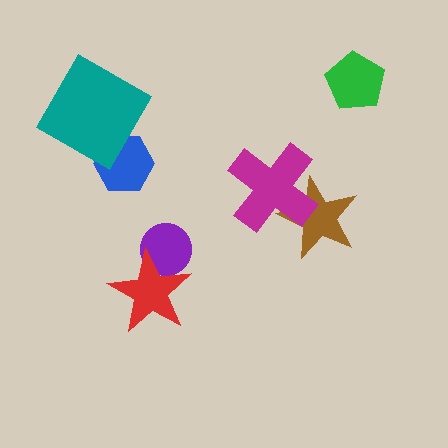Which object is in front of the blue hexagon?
The teal square is in front of the blue hexagon.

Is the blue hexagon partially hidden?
Yes, it is partially covered by another shape.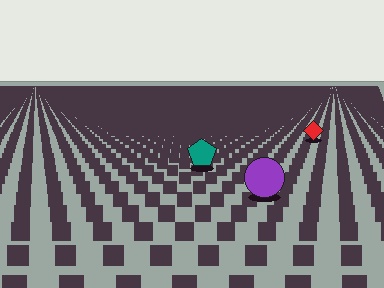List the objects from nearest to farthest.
From nearest to farthest: the purple circle, the teal pentagon, the red diamond.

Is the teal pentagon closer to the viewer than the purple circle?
No. The purple circle is closer — you can tell from the texture gradient: the ground texture is coarser near it.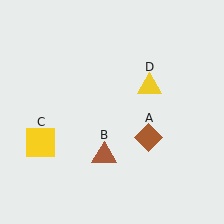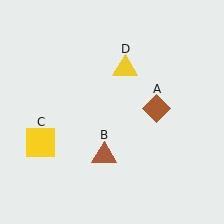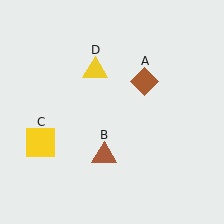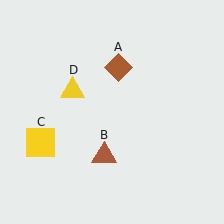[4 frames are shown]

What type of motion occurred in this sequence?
The brown diamond (object A), yellow triangle (object D) rotated counterclockwise around the center of the scene.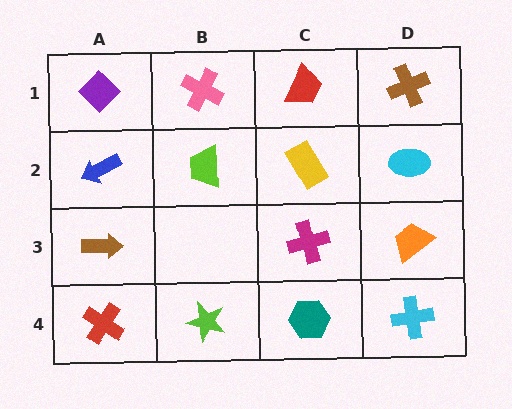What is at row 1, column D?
A brown cross.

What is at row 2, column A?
A blue arrow.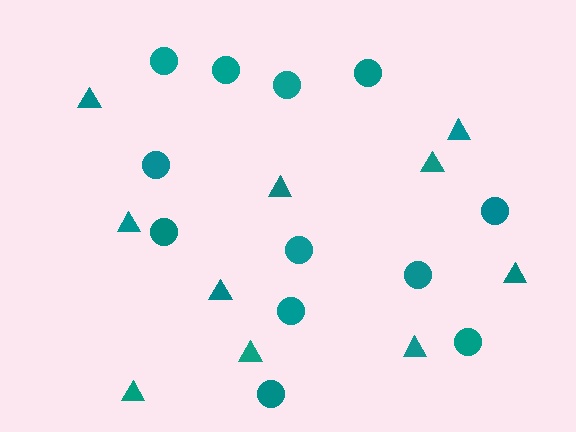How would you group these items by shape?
There are 2 groups: one group of circles (12) and one group of triangles (10).